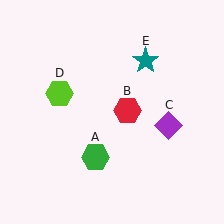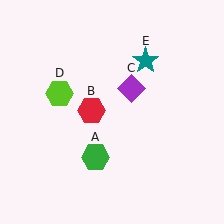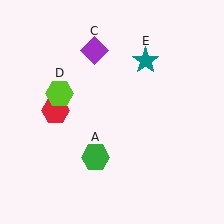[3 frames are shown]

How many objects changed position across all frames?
2 objects changed position: red hexagon (object B), purple diamond (object C).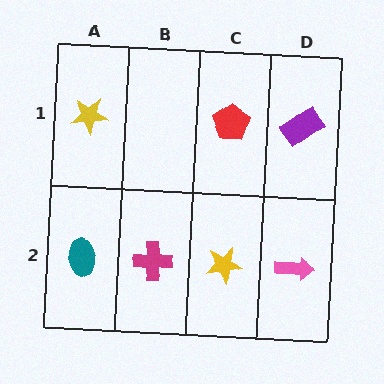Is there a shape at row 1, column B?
No, that cell is empty.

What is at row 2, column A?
A teal ellipse.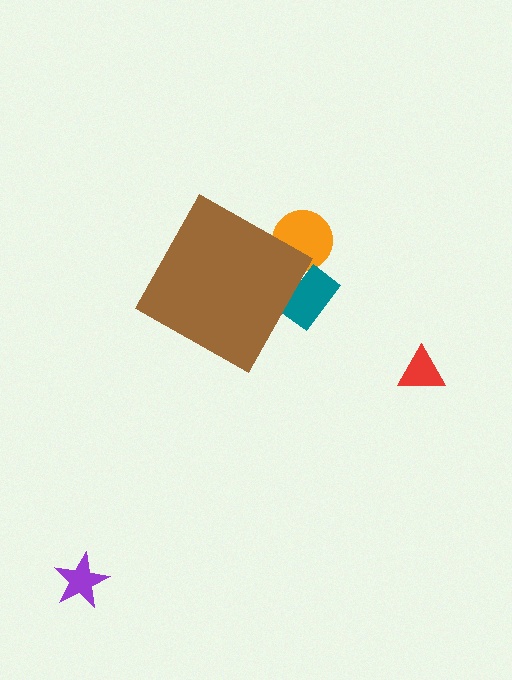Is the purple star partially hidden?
No, the purple star is fully visible.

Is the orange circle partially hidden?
Yes, the orange circle is partially hidden behind the brown diamond.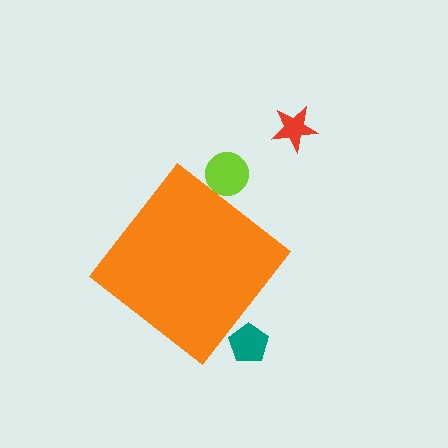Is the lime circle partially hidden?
Yes, the lime circle is partially hidden behind the orange diamond.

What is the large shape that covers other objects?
An orange diamond.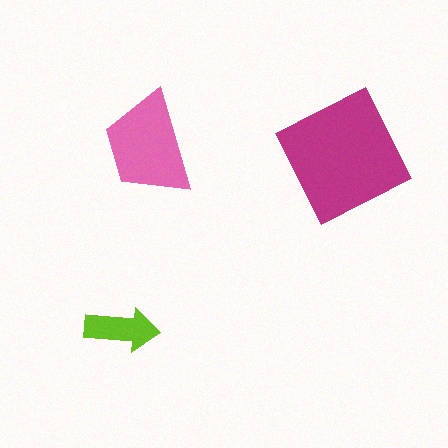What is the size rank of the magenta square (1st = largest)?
1st.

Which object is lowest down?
The lime arrow is bottommost.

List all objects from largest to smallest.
The magenta square, the pink trapezoid, the lime arrow.